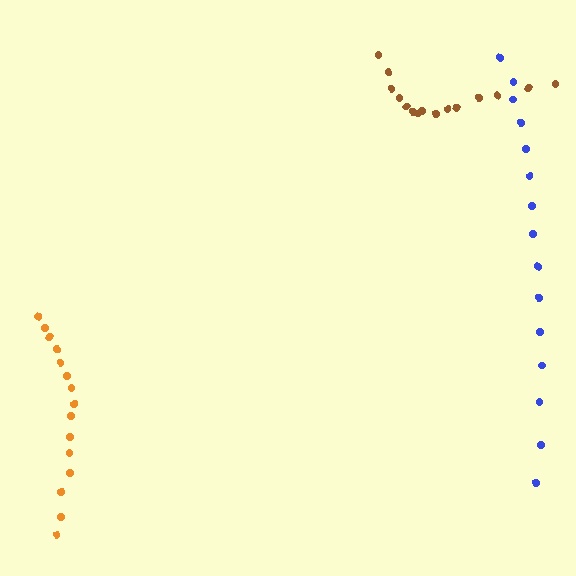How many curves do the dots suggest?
There are 3 distinct paths.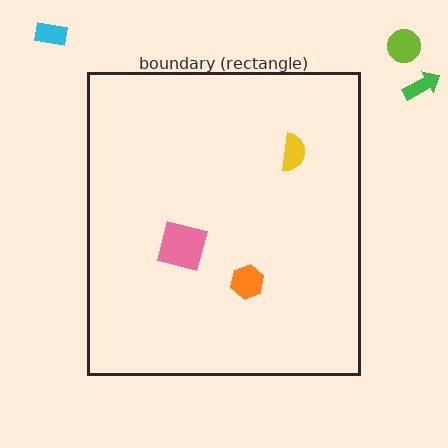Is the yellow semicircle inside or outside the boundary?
Inside.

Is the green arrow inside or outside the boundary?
Outside.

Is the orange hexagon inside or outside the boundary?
Inside.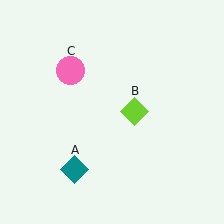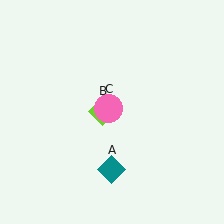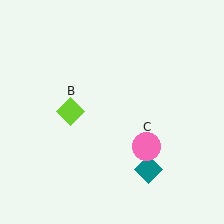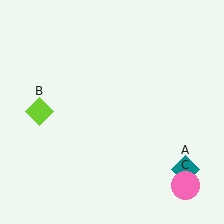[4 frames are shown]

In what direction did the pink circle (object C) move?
The pink circle (object C) moved down and to the right.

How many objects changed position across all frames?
3 objects changed position: teal diamond (object A), lime diamond (object B), pink circle (object C).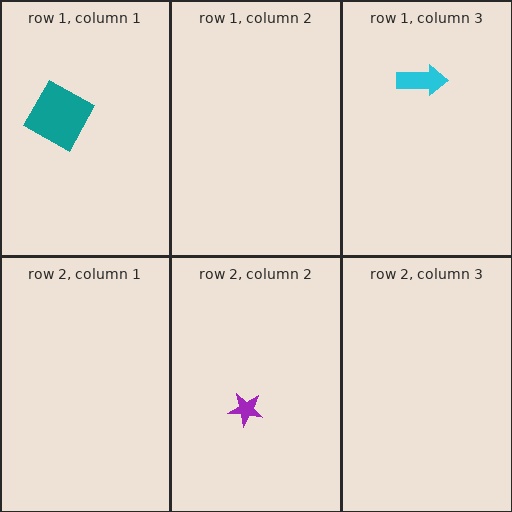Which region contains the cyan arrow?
The row 1, column 3 region.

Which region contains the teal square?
The row 1, column 1 region.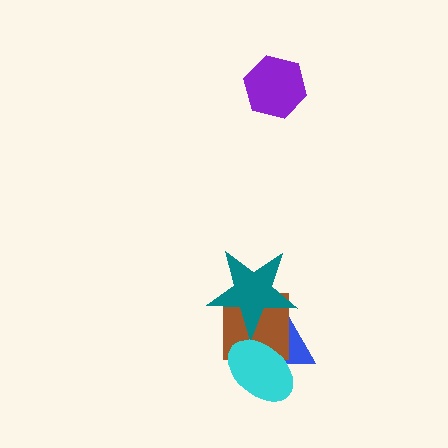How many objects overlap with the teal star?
2 objects overlap with the teal star.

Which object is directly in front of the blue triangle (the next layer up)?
The brown square is directly in front of the blue triangle.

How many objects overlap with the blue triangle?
3 objects overlap with the blue triangle.